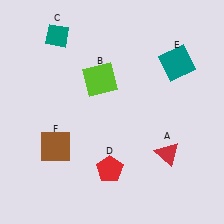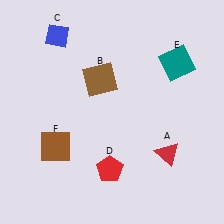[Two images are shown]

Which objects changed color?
B changed from lime to brown. C changed from teal to blue.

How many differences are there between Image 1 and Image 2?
There are 2 differences between the two images.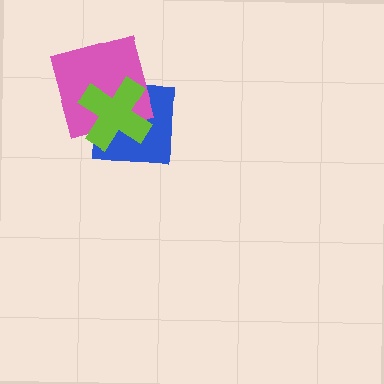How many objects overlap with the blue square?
2 objects overlap with the blue square.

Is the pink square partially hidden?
Yes, it is partially covered by another shape.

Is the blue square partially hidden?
Yes, it is partially covered by another shape.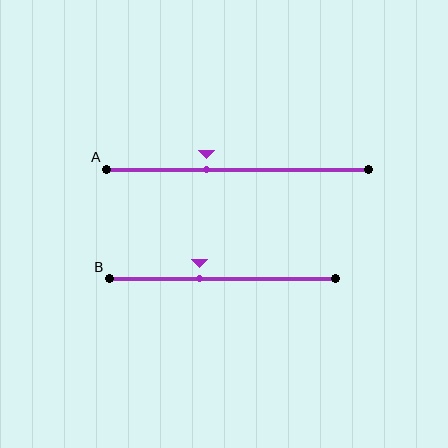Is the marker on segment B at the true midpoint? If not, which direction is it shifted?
No, the marker on segment B is shifted to the left by about 10% of the segment length.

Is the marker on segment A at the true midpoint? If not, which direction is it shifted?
No, the marker on segment A is shifted to the left by about 12% of the segment length.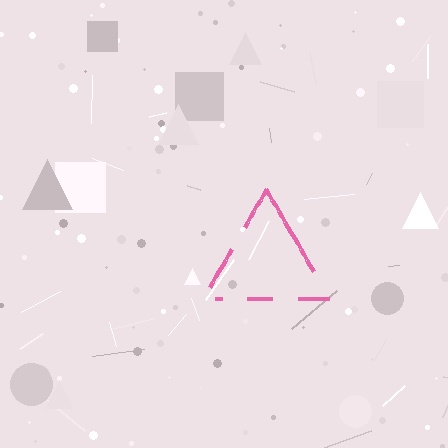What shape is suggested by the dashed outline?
The dashed outline suggests a triangle.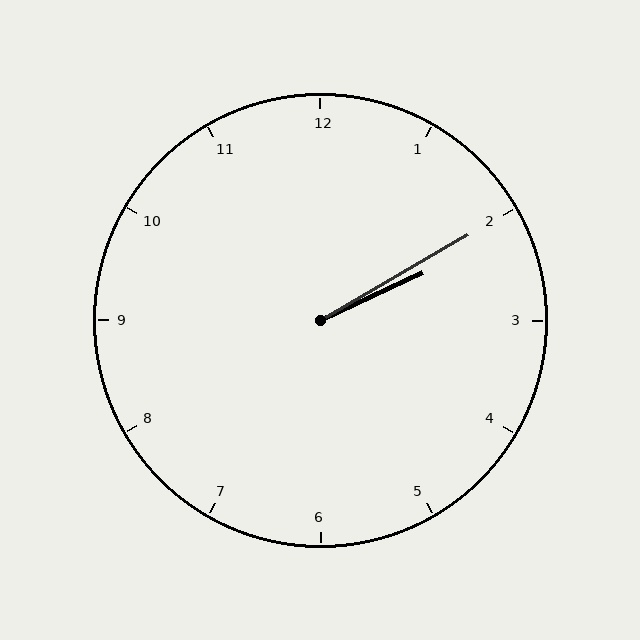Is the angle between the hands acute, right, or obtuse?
It is acute.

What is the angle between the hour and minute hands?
Approximately 5 degrees.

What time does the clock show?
2:10.